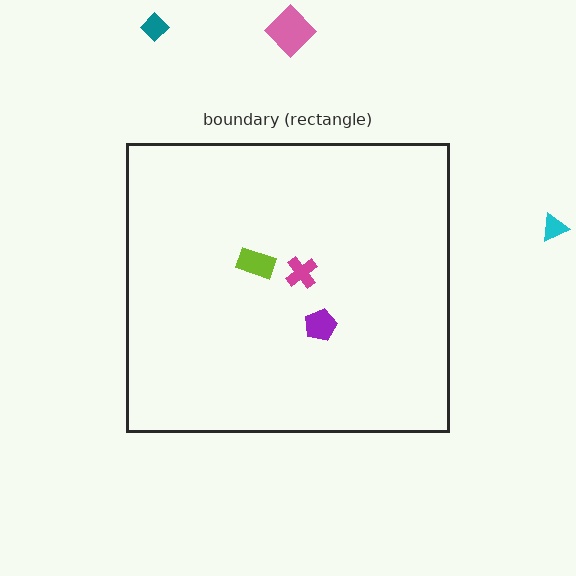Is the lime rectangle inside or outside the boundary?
Inside.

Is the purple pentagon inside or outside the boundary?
Inside.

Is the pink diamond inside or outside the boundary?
Outside.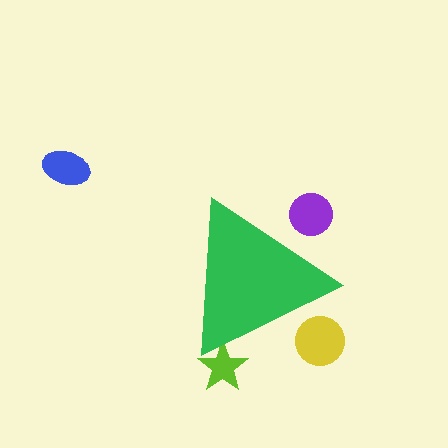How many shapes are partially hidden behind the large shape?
3 shapes are partially hidden.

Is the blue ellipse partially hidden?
No, the blue ellipse is fully visible.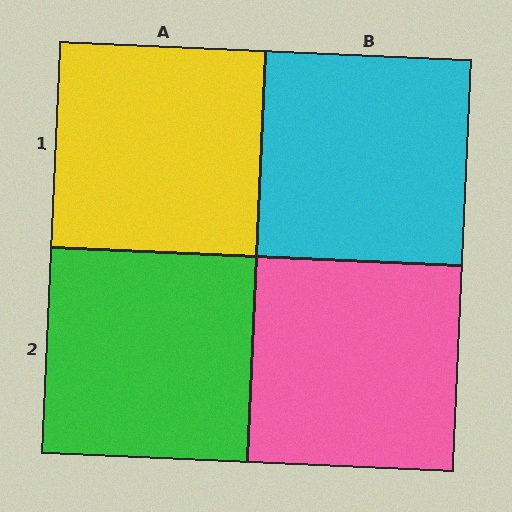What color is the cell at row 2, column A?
Green.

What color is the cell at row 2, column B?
Pink.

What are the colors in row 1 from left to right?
Yellow, cyan.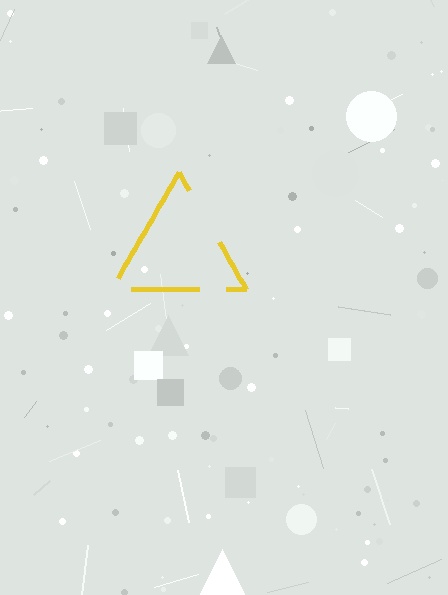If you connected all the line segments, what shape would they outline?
They would outline a triangle.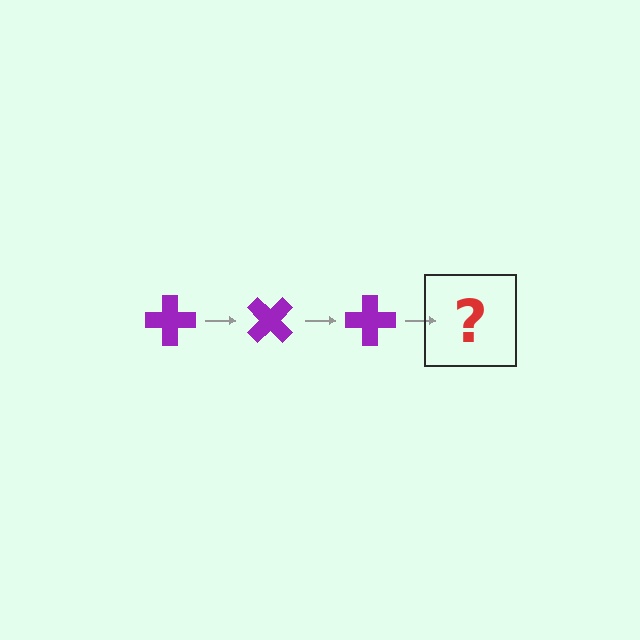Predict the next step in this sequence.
The next step is a purple cross rotated 135 degrees.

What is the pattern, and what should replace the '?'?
The pattern is that the cross rotates 45 degrees each step. The '?' should be a purple cross rotated 135 degrees.